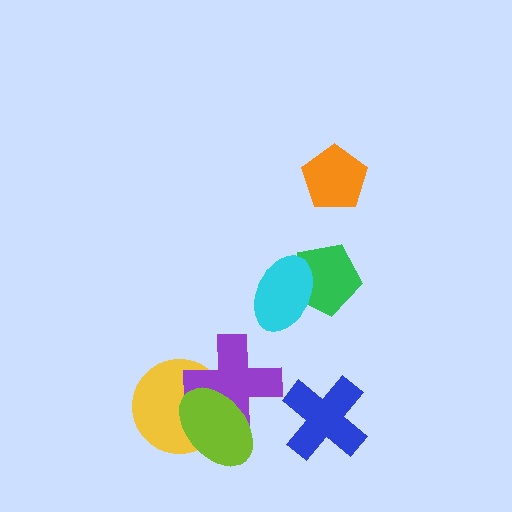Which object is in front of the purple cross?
The lime ellipse is in front of the purple cross.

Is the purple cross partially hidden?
Yes, it is partially covered by another shape.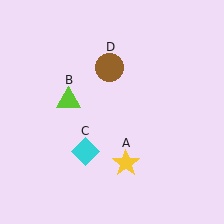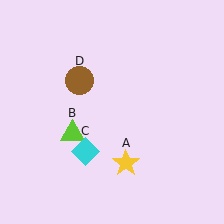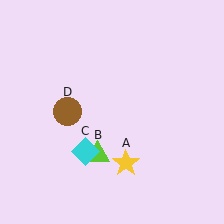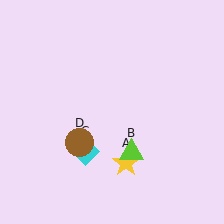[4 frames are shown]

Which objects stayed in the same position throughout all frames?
Yellow star (object A) and cyan diamond (object C) remained stationary.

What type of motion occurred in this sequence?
The lime triangle (object B), brown circle (object D) rotated counterclockwise around the center of the scene.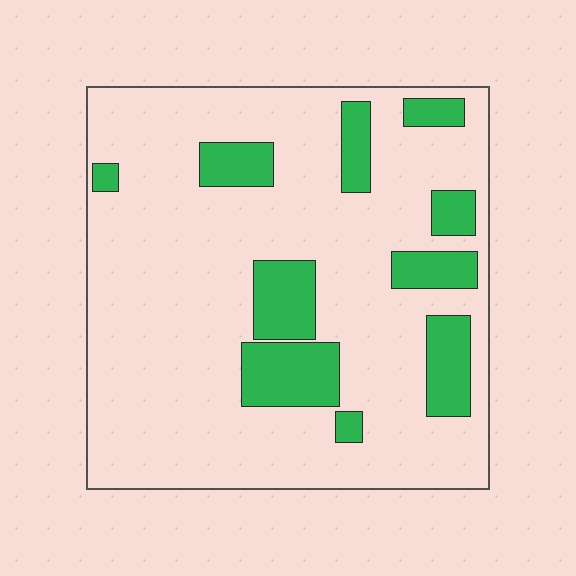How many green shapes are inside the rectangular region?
10.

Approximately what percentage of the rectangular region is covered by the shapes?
Approximately 20%.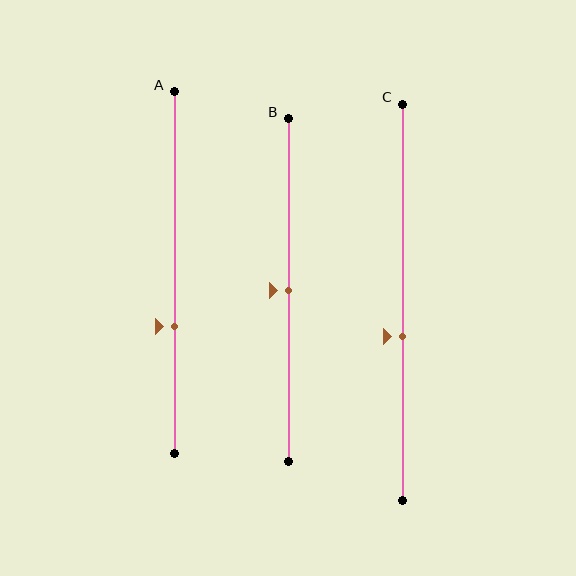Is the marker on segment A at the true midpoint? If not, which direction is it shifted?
No, the marker on segment A is shifted downward by about 15% of the segment length.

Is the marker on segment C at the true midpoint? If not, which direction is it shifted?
No, the marker on segment C is shifted downward by about 9% of the segment length.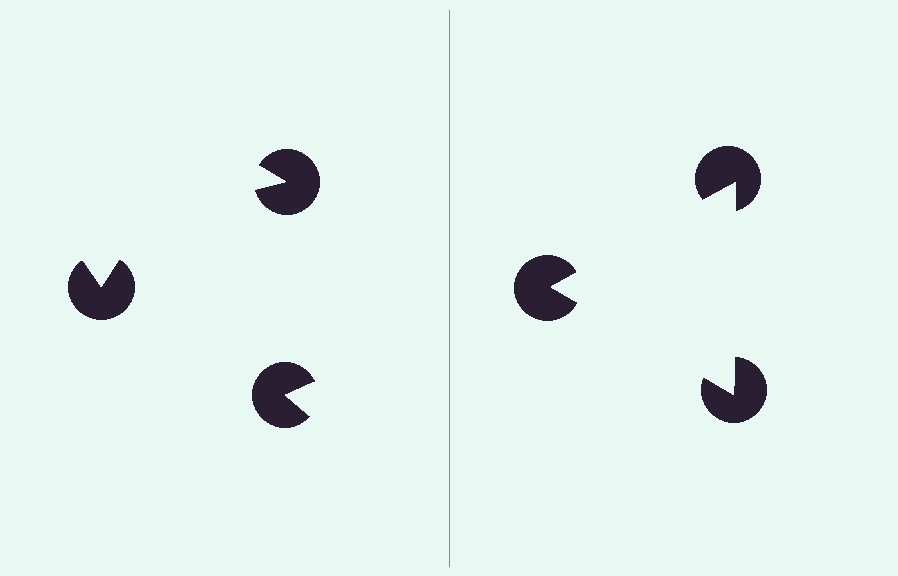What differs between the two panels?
The pac-man discs are positioned identically on both sides; only the wedge orientations differ. On the right they align to a triangle; on the left they are misaligned.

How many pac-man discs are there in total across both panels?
6 — 3 on each side.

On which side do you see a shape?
An illusory triangle appears on the right side. On the left side the wedge cuts are rotated, so no coherent shape forms.